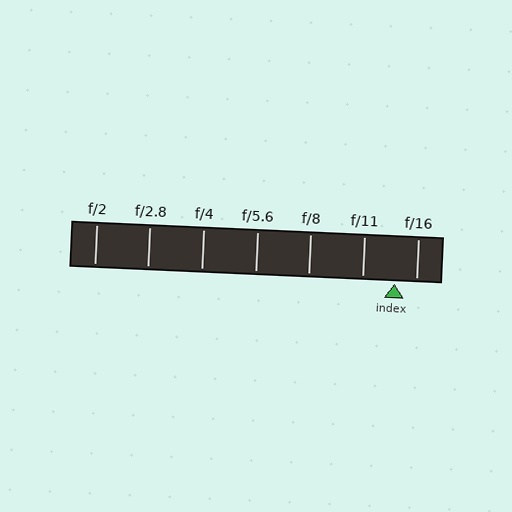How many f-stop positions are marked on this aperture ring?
There are 7 f-stop positions marked.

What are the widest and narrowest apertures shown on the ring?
The widest aperture shown is f/2 and the narrowest is f/16.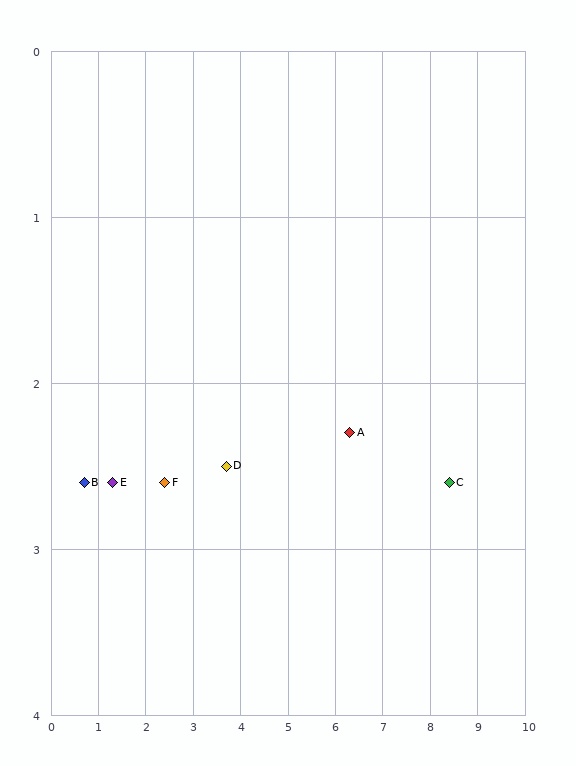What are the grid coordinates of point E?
Point E is at approximately (1.3, 2.6).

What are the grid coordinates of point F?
Point F is at approximately (2.4, 2.6).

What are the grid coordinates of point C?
Point C is at approximately (8.4, 2.6).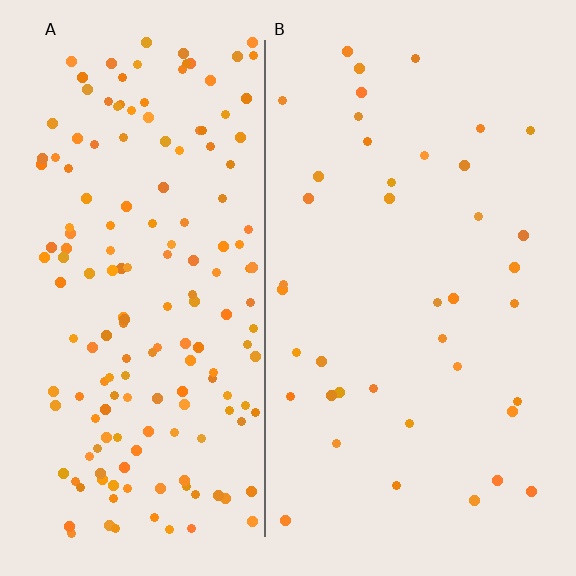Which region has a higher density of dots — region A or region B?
A (the left).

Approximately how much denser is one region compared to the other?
Approximately 4.2× — region A over region B.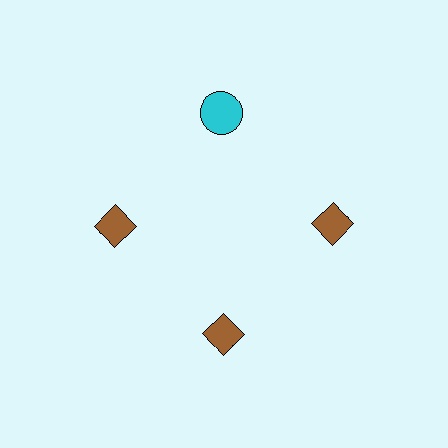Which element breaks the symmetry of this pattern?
The cyan circle at roughly the 12 o'clock position breaks the symmetry. All other shapes are brown diamonds.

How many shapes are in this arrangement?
There are 4 shapes arranged in a ring pattern.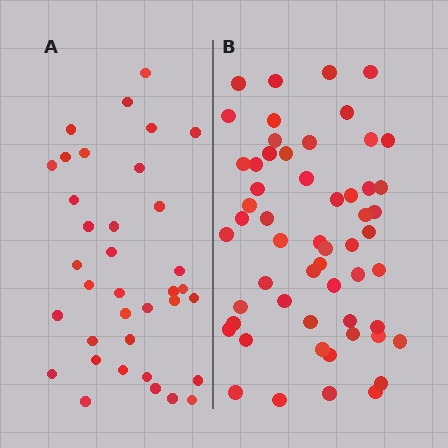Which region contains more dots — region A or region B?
Region B (the right region) has more dots.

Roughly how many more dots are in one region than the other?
Region B has approximately 20 more dots than region A.